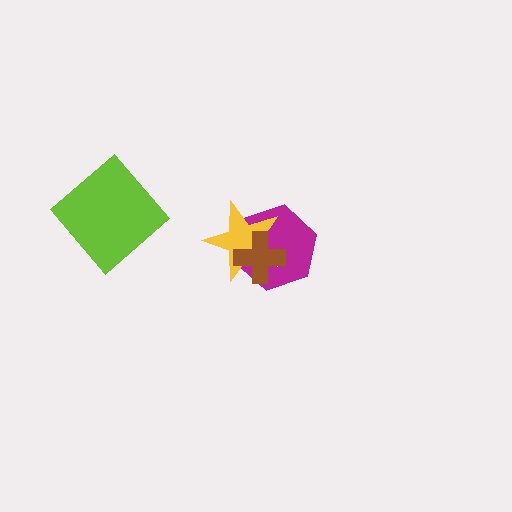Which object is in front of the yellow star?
The brown cross is in front of the yellow star.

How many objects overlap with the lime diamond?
0 objects overlap with the lime diamond.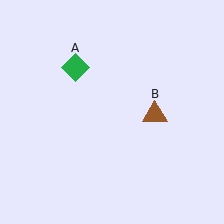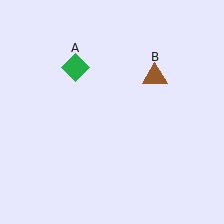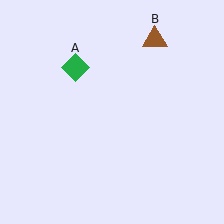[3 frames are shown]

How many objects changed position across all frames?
1 object changed position: brown triangle (object B).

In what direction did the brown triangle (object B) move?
The brown triangle (object B) moved up.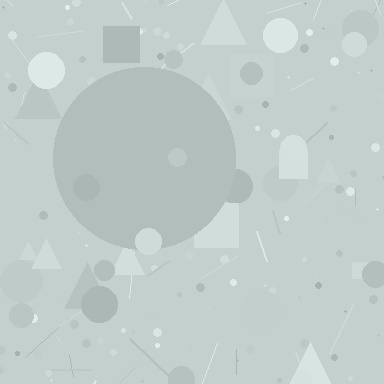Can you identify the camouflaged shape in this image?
The camouflaged shape is a circle.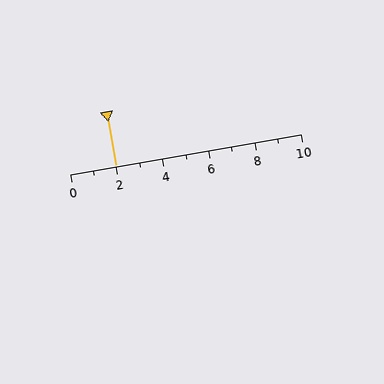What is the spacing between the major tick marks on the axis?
The major ticks are spaced 2 apart.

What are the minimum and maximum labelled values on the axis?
The axis runs from 0 to 10.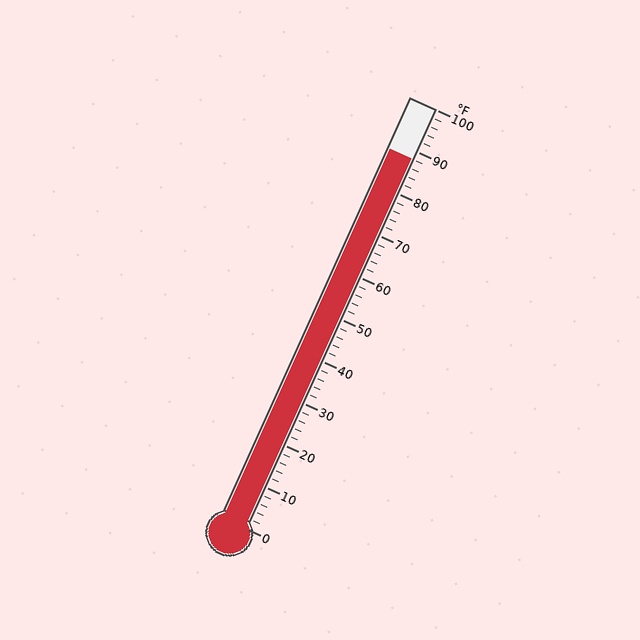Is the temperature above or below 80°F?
The temperature is above 80°F.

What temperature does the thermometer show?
The thermometer shows approximately 88°F.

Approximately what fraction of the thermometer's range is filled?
The thermometer is filled to approximately 90% of its range.